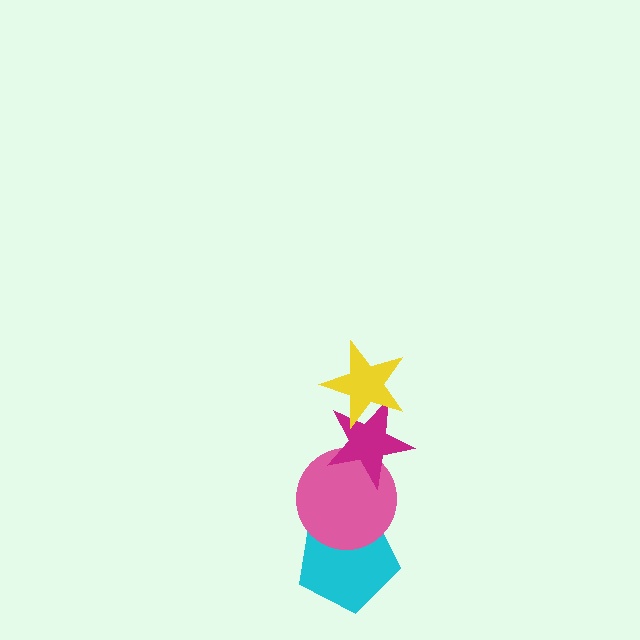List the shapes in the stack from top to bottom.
From top to bottom: the yellow star, the magenta star, the pink circle, the cyan pentagon.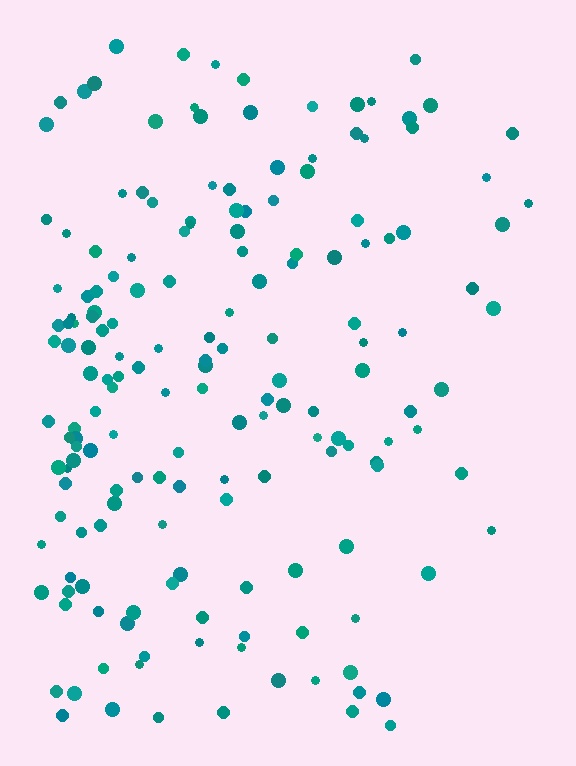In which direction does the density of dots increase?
From right to left, with the left side densest.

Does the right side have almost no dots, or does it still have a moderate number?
Still a moderate number, just noticeably fewer than the left.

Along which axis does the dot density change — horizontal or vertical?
Horizontal.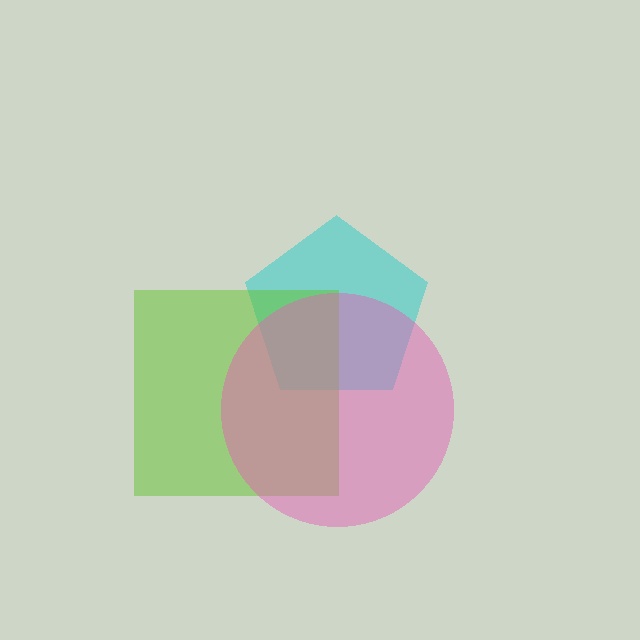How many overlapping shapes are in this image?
There are 3 overlapping shapes in the image.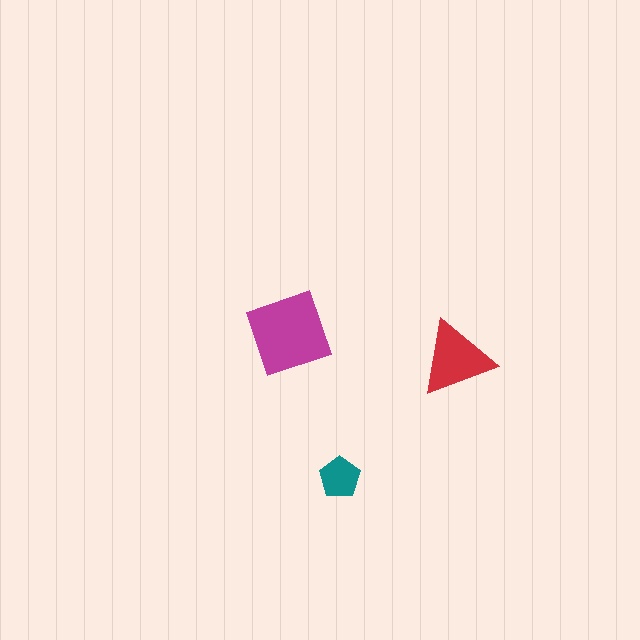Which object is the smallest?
The teal pentagon.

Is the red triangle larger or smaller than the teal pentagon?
Larger.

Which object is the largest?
The magenta square.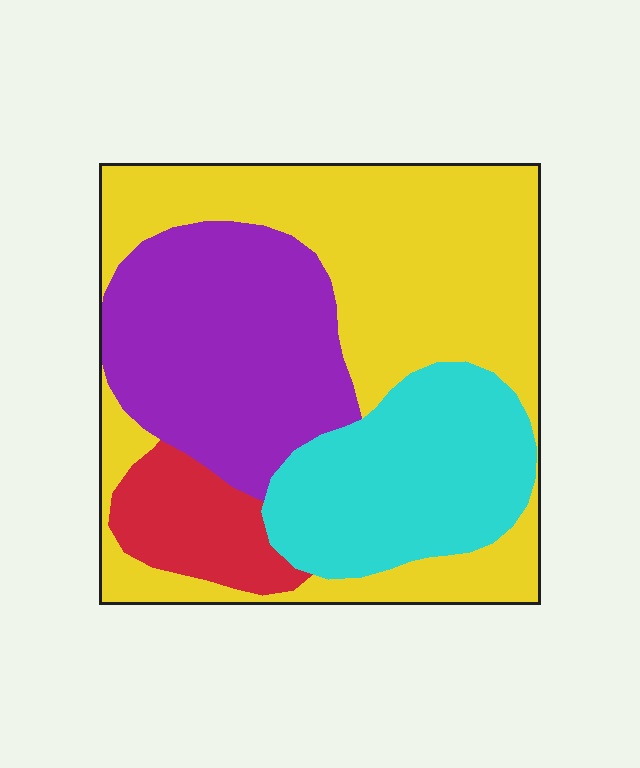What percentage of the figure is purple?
Purple covers about 25% of the figure.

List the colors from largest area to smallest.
From largest to smallest: yellow, purple, cyan, red.